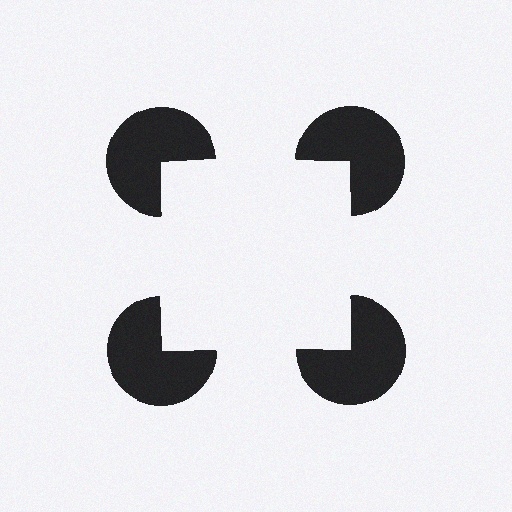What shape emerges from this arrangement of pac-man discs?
An illusory square — its edges are inferred from the aligned wedge cuts in the pac-man discs, not physically drawn.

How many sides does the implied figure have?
4 sides.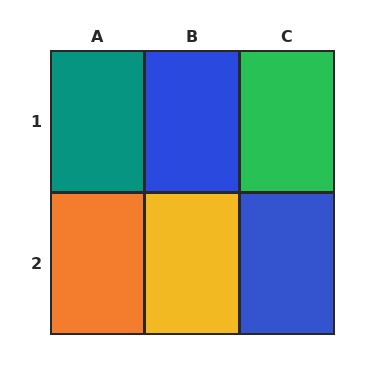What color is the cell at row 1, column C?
Green.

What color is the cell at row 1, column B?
Blue.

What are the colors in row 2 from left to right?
Orange, yellow, blue.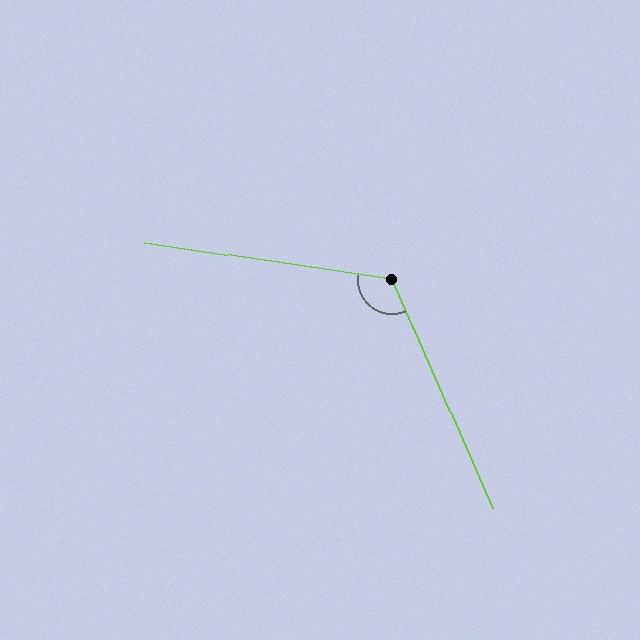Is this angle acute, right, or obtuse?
It is obtuse.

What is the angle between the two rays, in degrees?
Approximately 122 degrees.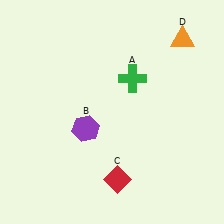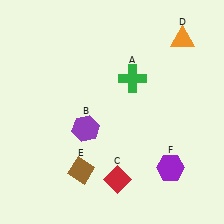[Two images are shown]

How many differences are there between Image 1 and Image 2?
There are 2 differences between the two images.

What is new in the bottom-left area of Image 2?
A brown diamond (E) was added in the bottom-left area of Image 2.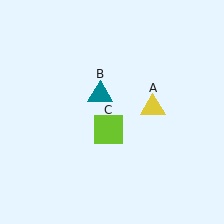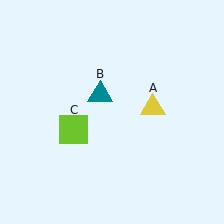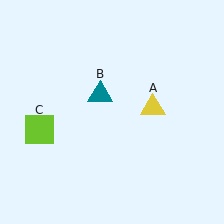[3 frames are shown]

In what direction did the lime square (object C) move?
The lime square (object C) moved left.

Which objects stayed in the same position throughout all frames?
Yellow triangle (object A) and teal triangle (object B) remained stationary.